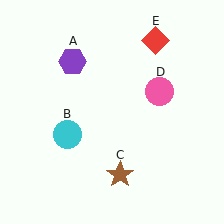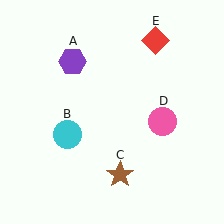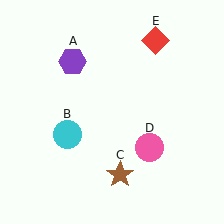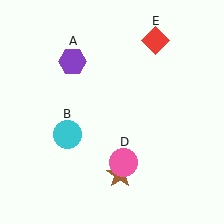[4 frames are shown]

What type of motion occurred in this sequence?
The pink circle (object D) rotated clockwise around the center of the scene.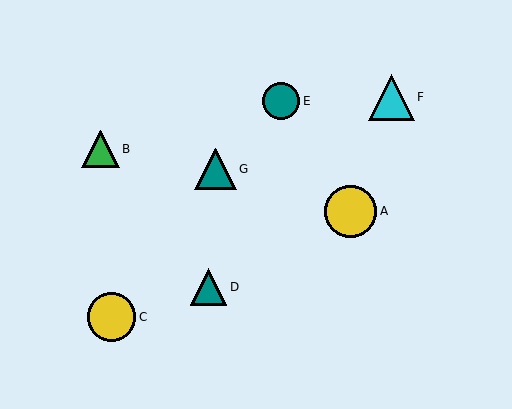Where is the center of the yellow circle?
The center of the yellow circle is at (351, 211).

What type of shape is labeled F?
Shape F is a cyan triangle.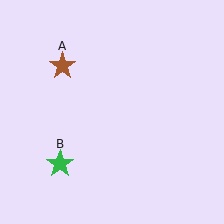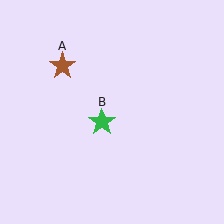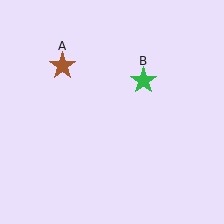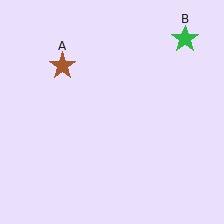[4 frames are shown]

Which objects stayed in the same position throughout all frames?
Brown star (object A) remained stationary.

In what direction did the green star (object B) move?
The green star (object B) moved up and to the right.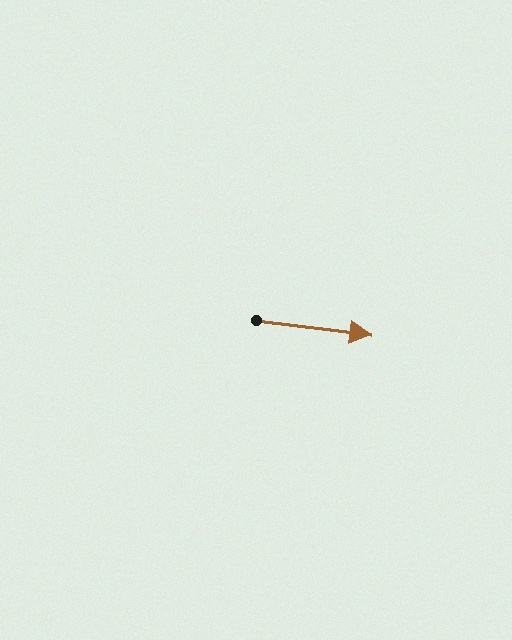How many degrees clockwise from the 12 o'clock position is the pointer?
Approximately 97 degrees.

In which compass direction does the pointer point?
East.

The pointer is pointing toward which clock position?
Roughly 3 o'clock.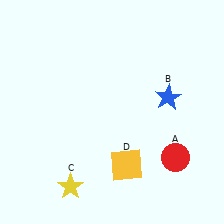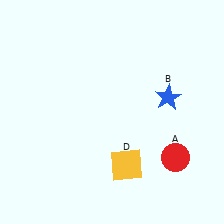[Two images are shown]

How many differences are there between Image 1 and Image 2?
There is 1 difference between the two images.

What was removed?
The yellow star (C) was removed in Image 2.